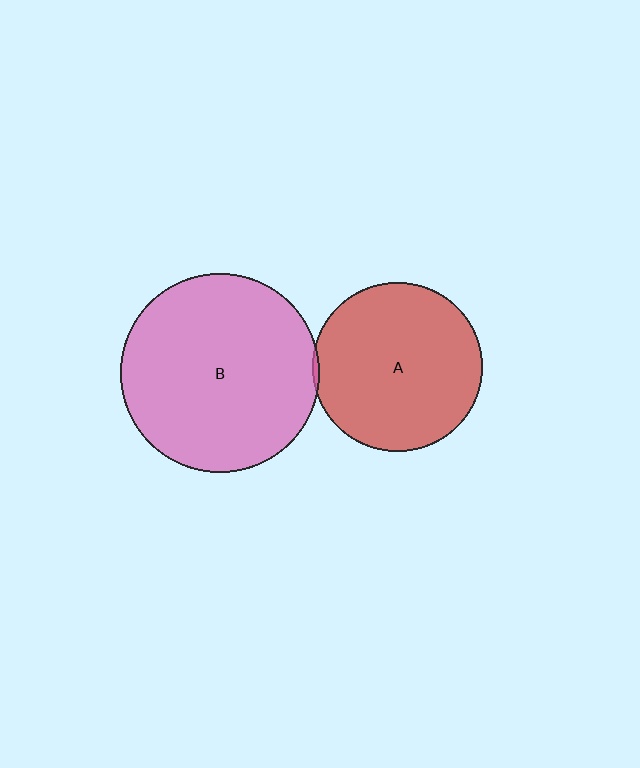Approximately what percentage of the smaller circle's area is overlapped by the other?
Approximately 5%.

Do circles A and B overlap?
Yes.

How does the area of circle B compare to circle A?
Approximately 1.4 times.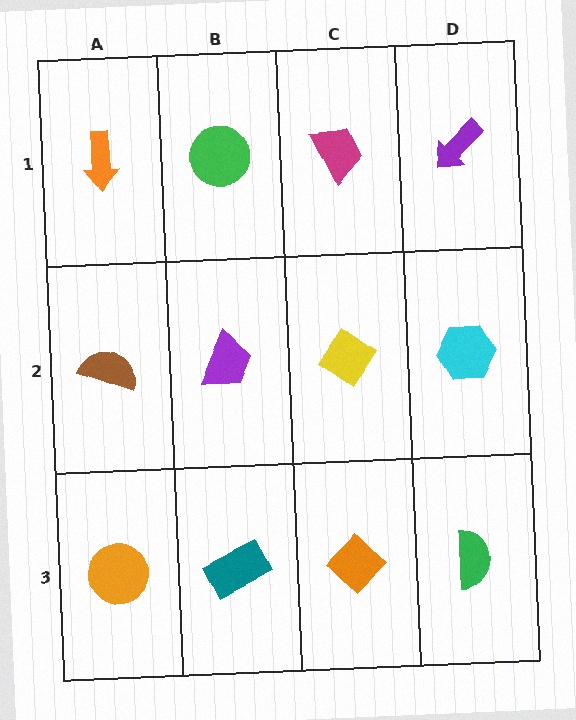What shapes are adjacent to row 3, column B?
A purple trapezoid (row 2, column B), an orange circle (row 3, column A), an orange diamond (row 3, column C).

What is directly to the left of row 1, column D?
A magenta trapezoid.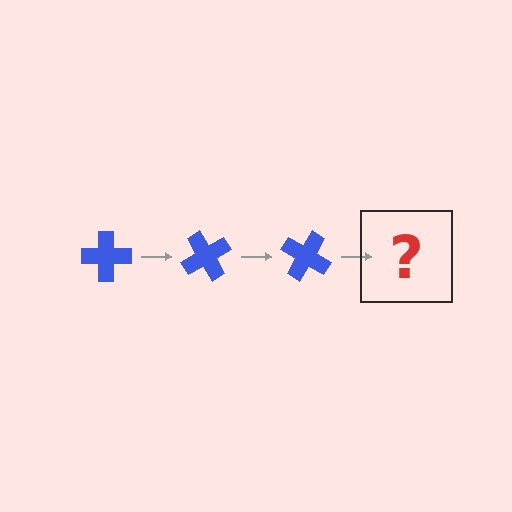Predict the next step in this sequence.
The next step is a blue cross rotated 180 degrees.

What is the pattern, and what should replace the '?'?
The pattern is that the cross rotates 60 degrees each step. The '?' should be a blue cross rotated 180 degrees.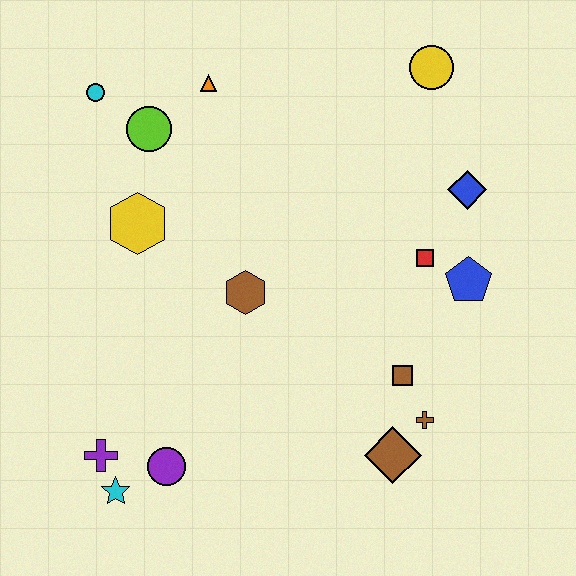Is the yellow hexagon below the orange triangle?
Yes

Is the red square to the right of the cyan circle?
Yes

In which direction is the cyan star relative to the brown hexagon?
The cyan star is below the brown hexagon.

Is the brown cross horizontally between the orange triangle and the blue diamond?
Yes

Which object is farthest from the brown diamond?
The cyan circle is farthest from the brown diamond.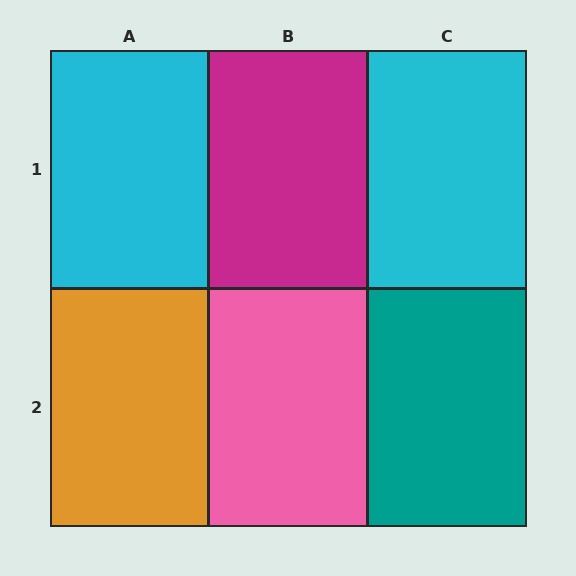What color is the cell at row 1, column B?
Magenta.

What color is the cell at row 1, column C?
Cyan.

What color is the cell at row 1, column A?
Cyan.